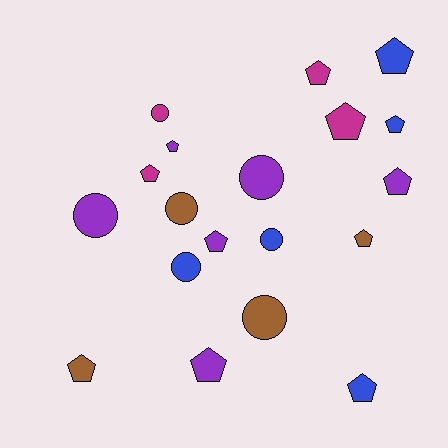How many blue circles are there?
There are 2 blue circles.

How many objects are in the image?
There are 19 objects.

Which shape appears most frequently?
Pentagon, with 12 objects.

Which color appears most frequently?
Purple, with 6 objects.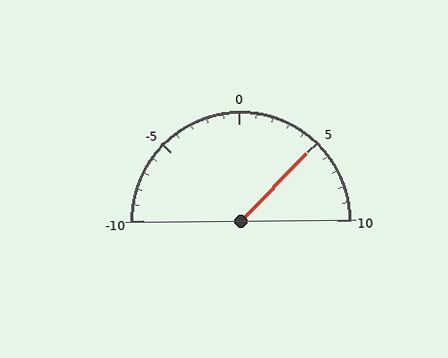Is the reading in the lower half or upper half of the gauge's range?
The reading is in the upper half of the range (-10 to 10).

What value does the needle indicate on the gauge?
The needle indicates approximately 5.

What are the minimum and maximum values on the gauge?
The gauge ranges from -10 to 10.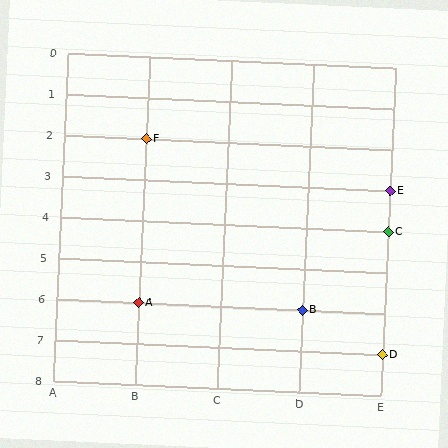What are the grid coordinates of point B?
Point B is at grid coordinates (D, 6).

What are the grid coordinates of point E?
Point E is at grid coordinates (E, 3).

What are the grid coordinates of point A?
Point A is at grid coordinates (B, 6).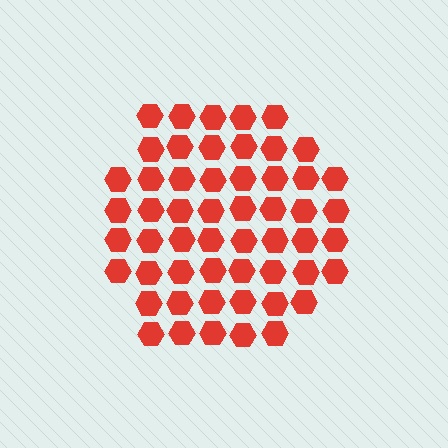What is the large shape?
The large shape is a hexagon.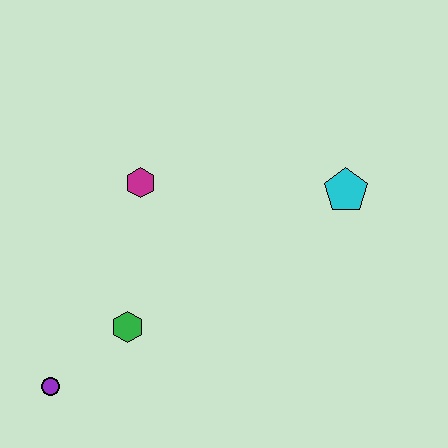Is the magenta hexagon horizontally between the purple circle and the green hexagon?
No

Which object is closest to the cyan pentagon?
The magenta hexagon is closest to the cyan pentagon.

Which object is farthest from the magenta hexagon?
The purple circle is farthest from the magenta hexagon.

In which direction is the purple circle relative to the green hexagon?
The purple circle is to the left of the green hexagon.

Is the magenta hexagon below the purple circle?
No